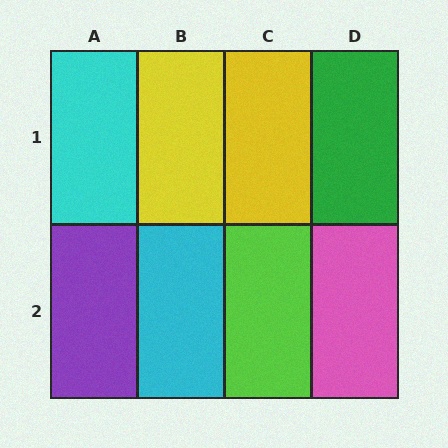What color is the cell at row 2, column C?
Lime.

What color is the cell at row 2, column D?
Pink.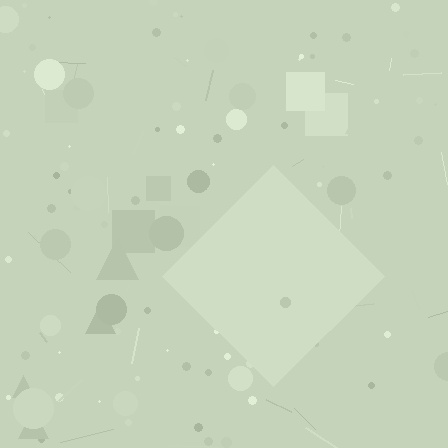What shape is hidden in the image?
A diamond is hidden in the image.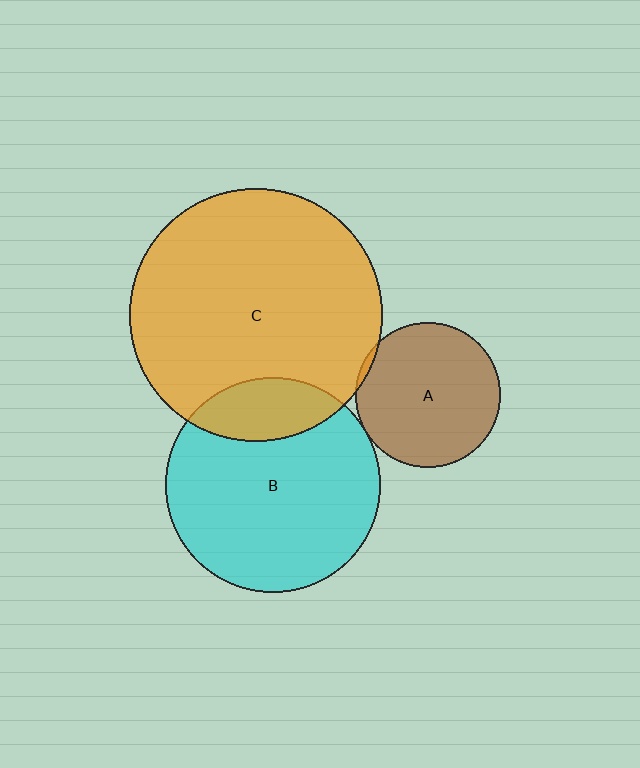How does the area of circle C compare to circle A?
Approximately 3.1 times.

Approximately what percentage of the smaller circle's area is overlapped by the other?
Approximately 20%.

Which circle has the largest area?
Circle C (orange).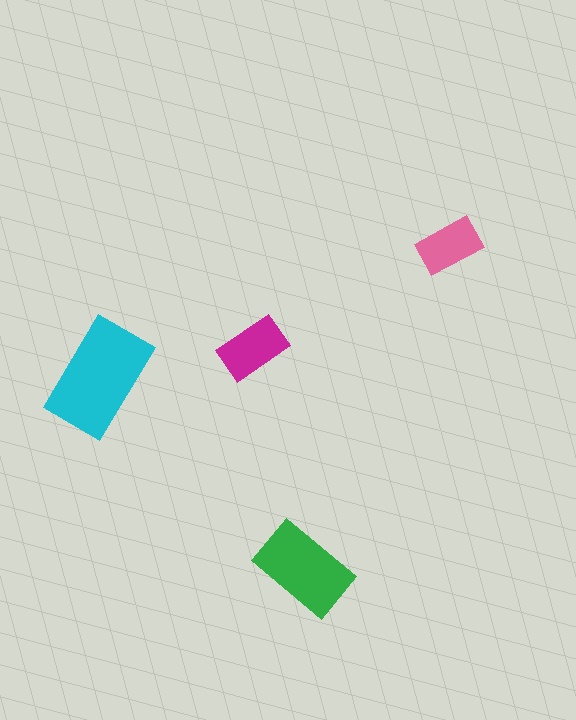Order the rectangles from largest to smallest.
the cyan one, the green one, the magenta one, the pink one.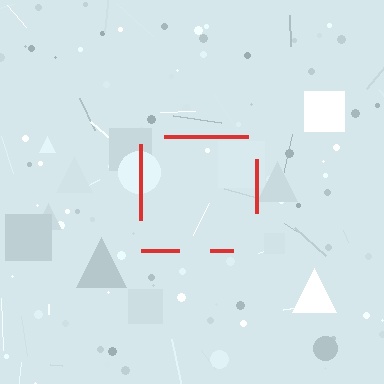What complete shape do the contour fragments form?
The contour fragments form a square.